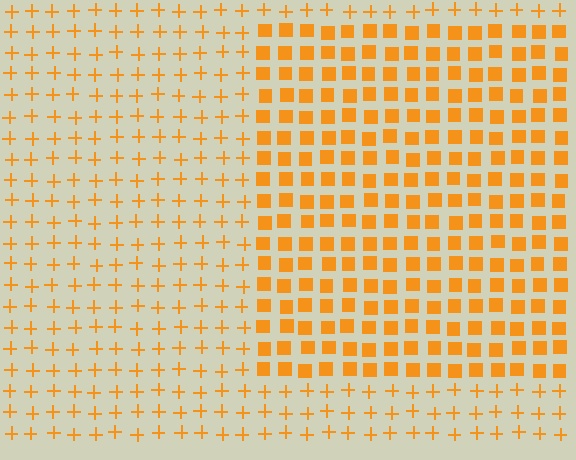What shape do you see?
I see a rectangle.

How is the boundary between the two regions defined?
The boundary is defined by a change in element shape: squares inside vs. plus signs outside. All elements share the same color and spacing.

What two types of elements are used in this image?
The image uses squares inside the rectangle region and plus signs outside it.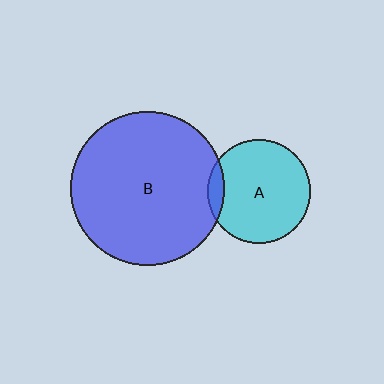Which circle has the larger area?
Circle B (blue).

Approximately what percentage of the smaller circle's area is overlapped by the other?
Approximately 10%.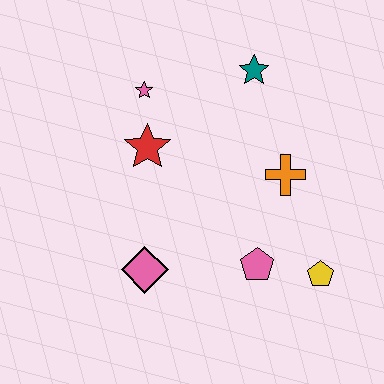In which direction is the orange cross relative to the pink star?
The orange cross is to the right of the pink star.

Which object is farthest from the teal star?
The pink diamond is farthest from the teal star.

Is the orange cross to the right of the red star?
Yes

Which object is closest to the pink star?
The red star is closest to the pink star.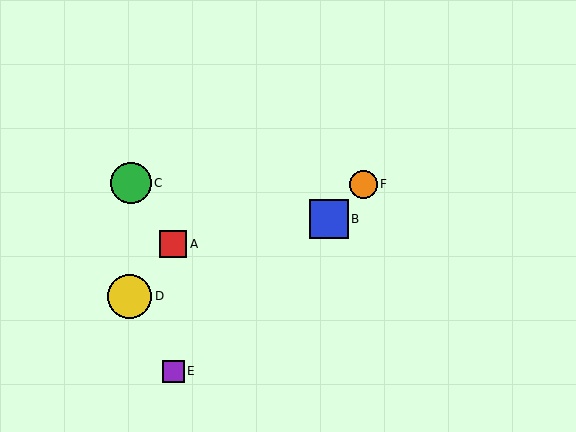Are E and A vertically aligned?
Yes, both are at x≈173.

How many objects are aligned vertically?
2 objects (A, E) are aligned vertically.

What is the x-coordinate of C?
Object C is at x≈131.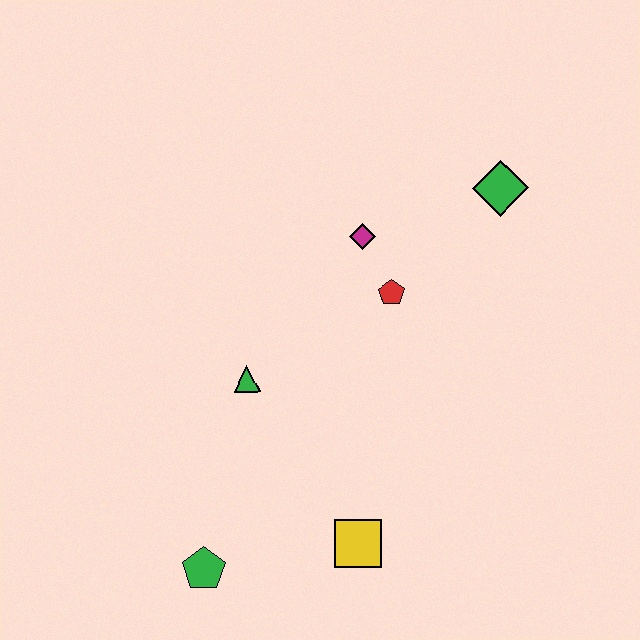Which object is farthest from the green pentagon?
The green diamond is farthest from the green pentagon.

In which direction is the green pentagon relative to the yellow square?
The green pentagon is to the left of the yellow square.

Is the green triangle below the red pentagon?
Yes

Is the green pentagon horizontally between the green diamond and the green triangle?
No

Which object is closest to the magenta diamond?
The red pentagon is closest to the magenta diamond.